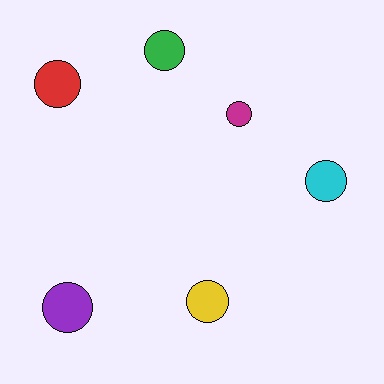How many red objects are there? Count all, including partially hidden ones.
There is 1 red object.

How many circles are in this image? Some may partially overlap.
There are 6 circles.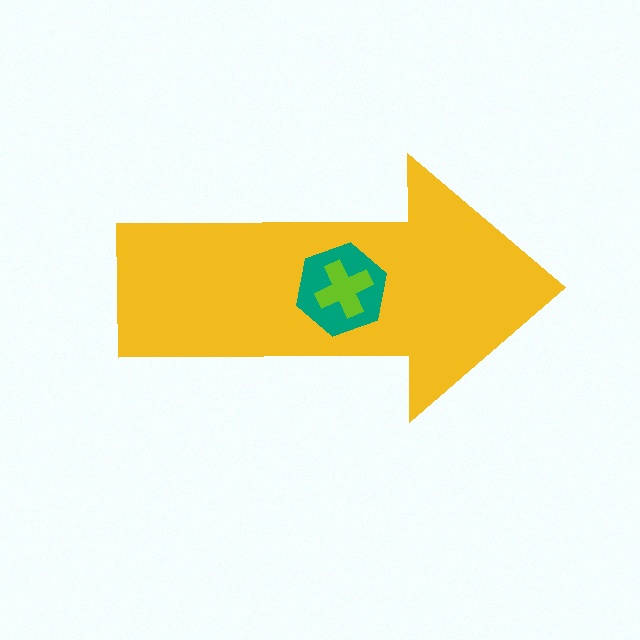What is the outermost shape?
The yellow arrow.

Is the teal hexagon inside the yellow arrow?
Yes.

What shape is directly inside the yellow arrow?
The teal hexagon.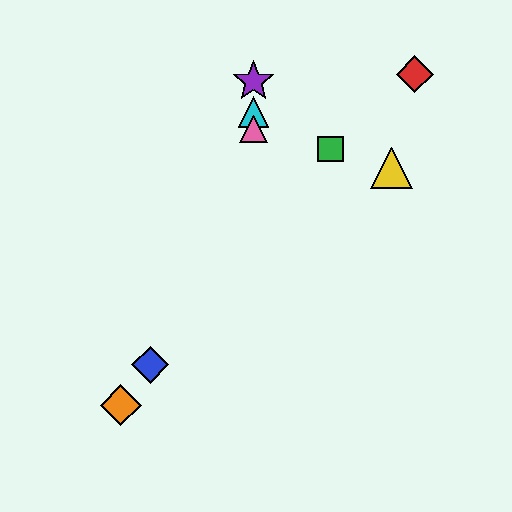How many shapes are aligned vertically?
3 shapes (the purple star, the cyan triangle, the pink triangle) are aligned vertically.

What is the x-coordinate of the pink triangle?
The pink triangle is at x≈254.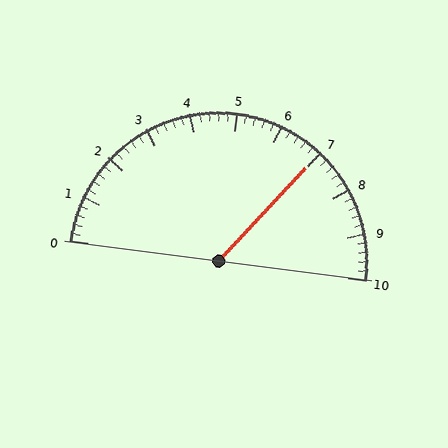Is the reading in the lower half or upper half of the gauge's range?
The reading is in the upper half of the range (0 to 10).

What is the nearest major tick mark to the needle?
The nearest major tick mark is 7.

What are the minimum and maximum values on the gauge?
The gauge ranges from 0 to 10.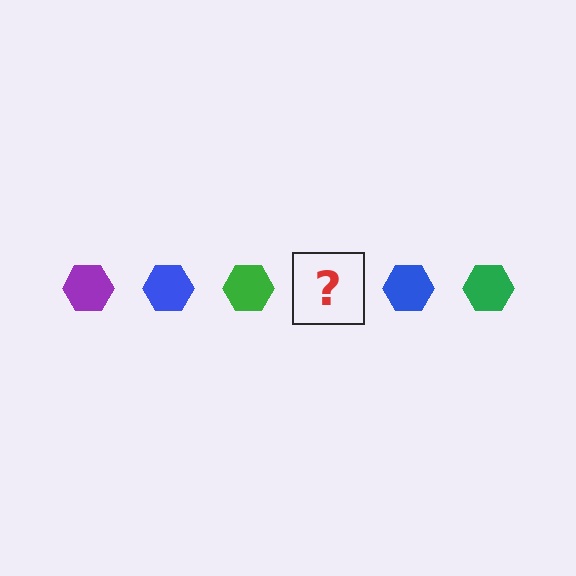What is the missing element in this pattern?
The missing element is a purple hexagon.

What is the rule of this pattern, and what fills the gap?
The rule is that the pattern cycles through purple, blue, green hexagons. The gap should be filled with a purple hexagon.